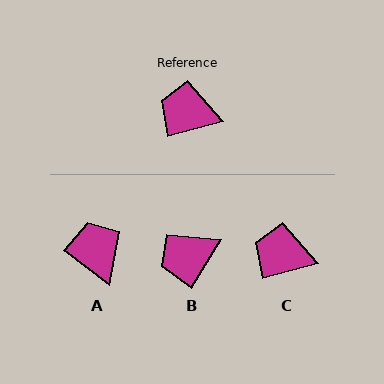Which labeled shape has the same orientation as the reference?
C.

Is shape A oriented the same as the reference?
No, it is off by about 52 degrees.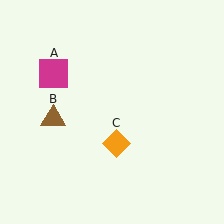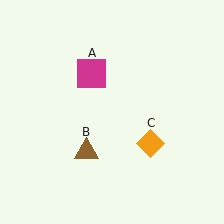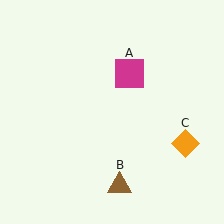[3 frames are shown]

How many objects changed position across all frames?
3 objects changed position: magenta square (object A), brown triangle (object B), orange diamond (object C).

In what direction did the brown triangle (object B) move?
The brown triangle (object B) moved down and to the right.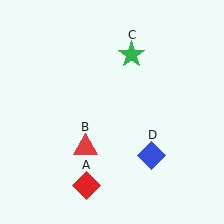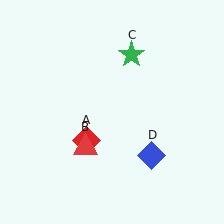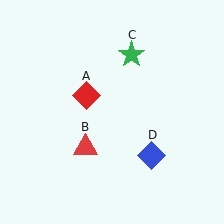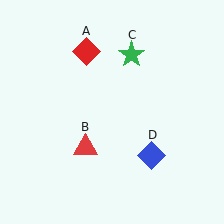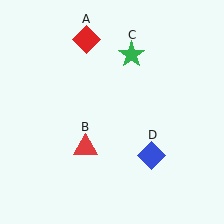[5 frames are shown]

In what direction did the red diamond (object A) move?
The red diamond (object A) moved up.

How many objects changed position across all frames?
1 object changed position: red diamond (object A).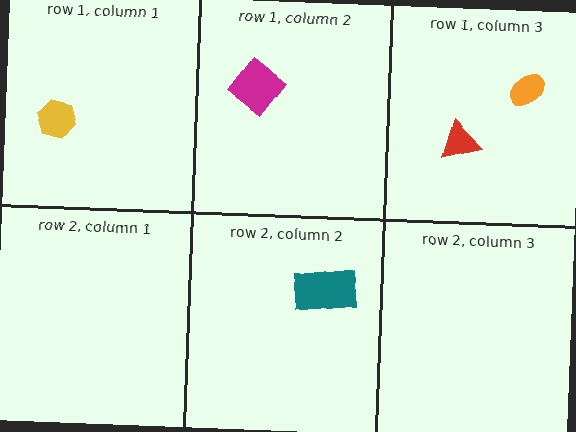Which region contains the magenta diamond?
The row 1, column 2 region.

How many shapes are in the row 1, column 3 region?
2.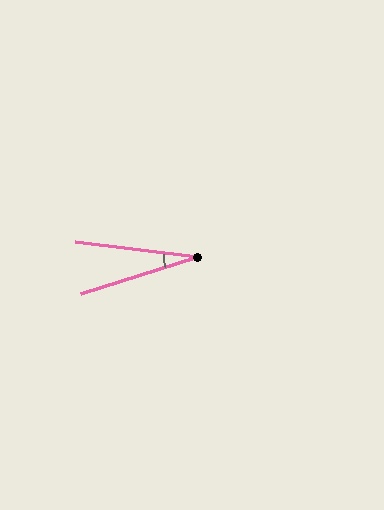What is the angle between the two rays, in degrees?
Approximately 24 degrees.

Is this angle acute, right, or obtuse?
It is acute.